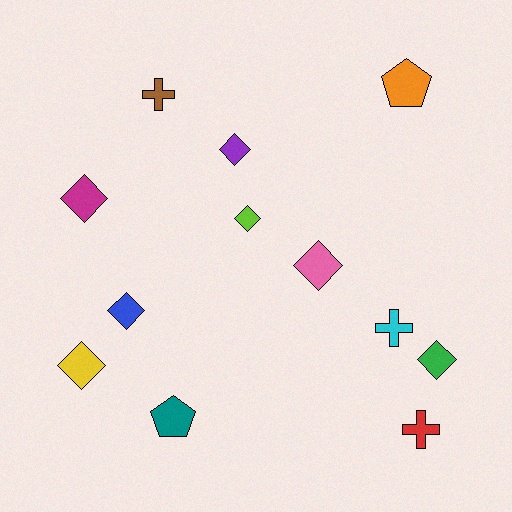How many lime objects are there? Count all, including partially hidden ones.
There is 1 lime object.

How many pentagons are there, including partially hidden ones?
There are 2 pentagons.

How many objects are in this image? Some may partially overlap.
There are 12 objects.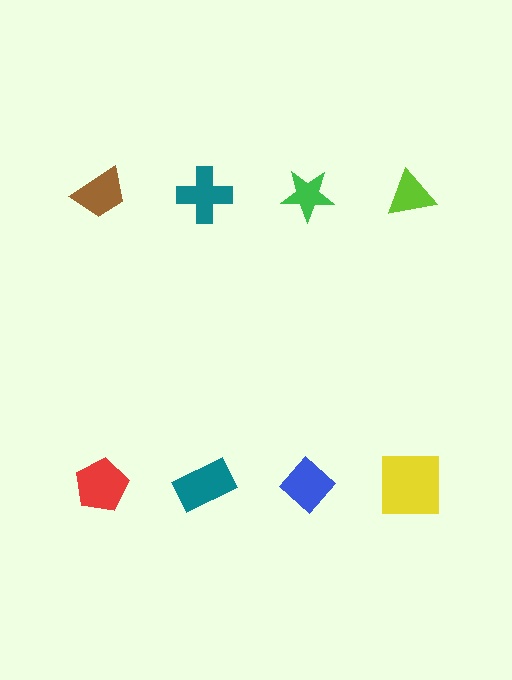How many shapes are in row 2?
4 shapes.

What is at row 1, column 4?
A lime triangle.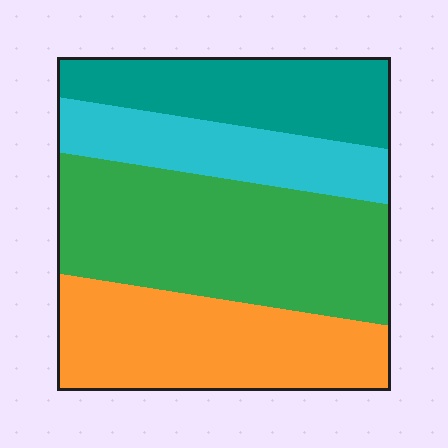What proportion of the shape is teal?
Teal covers 20% of the shape.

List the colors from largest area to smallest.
From largest to smallest: green, orange, teal, cyan.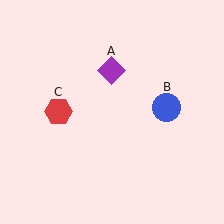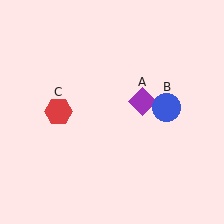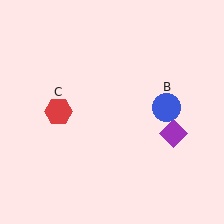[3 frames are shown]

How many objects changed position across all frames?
1 object changed position: purple diamond (object A).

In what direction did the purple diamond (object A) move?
The purple diamond (object A) moved down and to the right.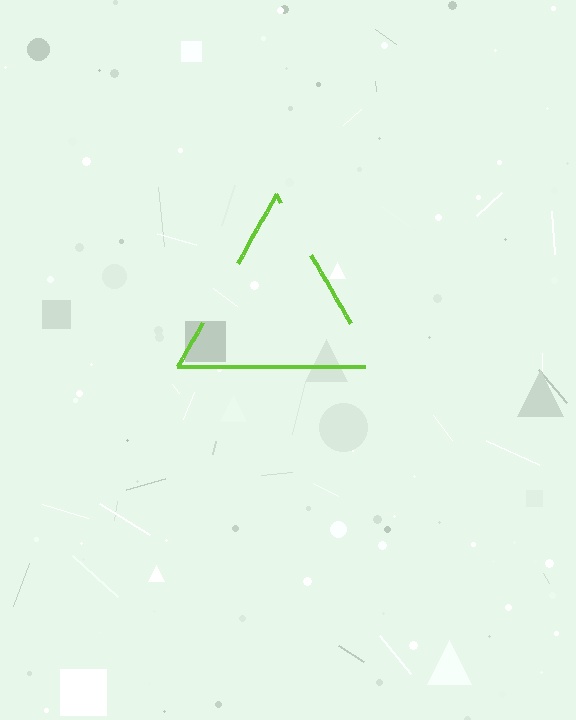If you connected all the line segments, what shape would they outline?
They would outline a triangle.